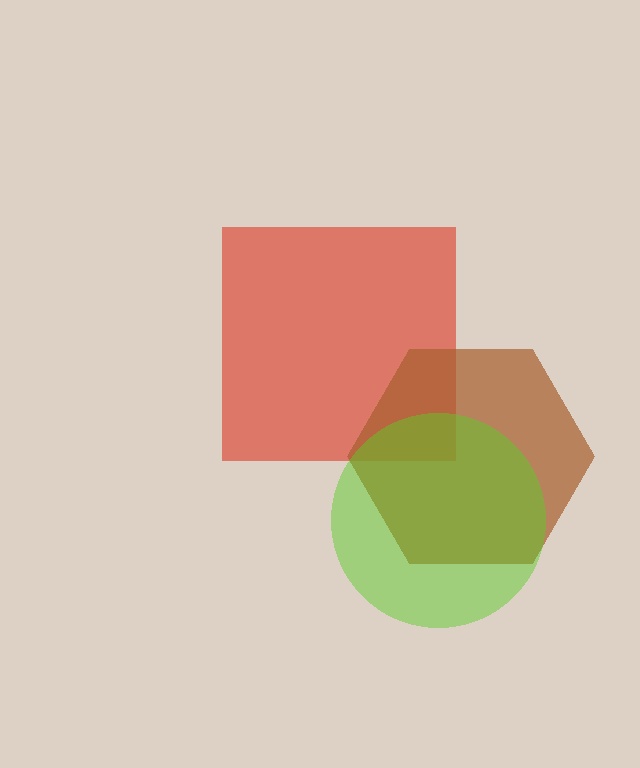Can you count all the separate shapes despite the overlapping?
Yes, there are 3 separate shapes.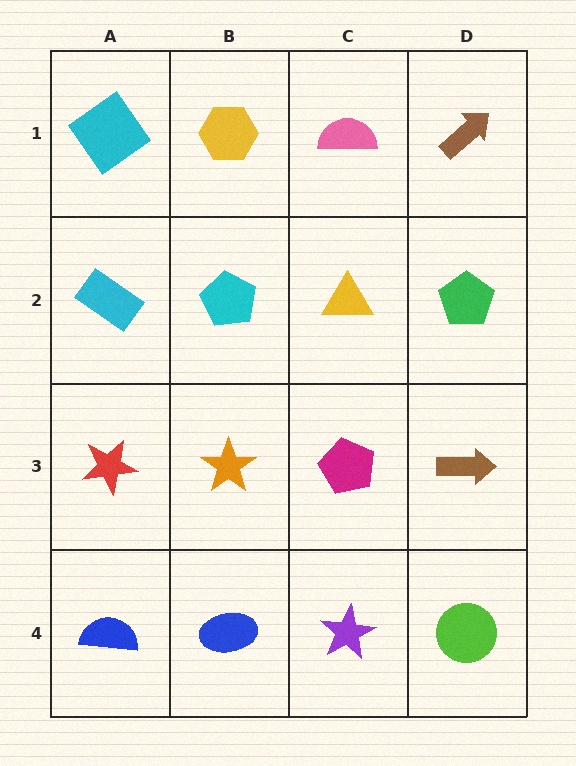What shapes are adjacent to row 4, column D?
A brown arrow (row 3, column D), a purple star (row 4, column C).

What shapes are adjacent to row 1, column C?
A yellow triangle (row 2, column C), a yellow hexagon (row 1, column B), a brown arrow (row 1, column D).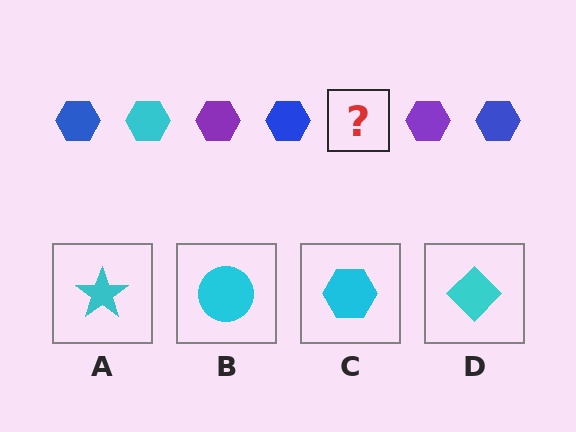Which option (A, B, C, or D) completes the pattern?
C.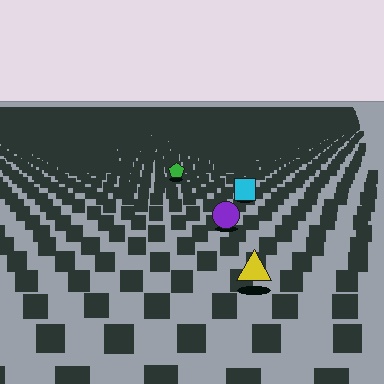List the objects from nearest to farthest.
From nearest to farthest: the yellow triangle, the purple circle, the cyan square, the green pentagon.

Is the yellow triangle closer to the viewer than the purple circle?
Yes. The yellow triangle is closer — you can tell from the texture gradient: the ground texture is coarser near it.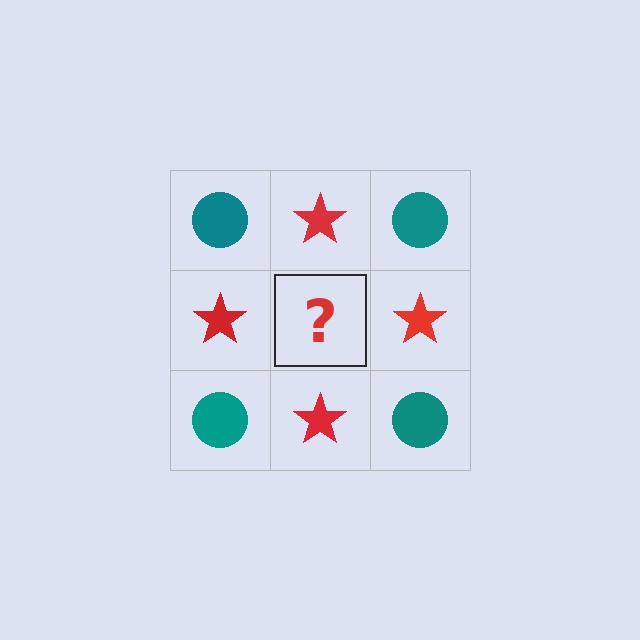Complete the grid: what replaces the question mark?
The question mark should be replaced with a teal circle.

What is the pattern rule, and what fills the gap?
The rule is that it alternates teal circle and red star in a checkerboard pattern. The gap should be filled with a teal circle.